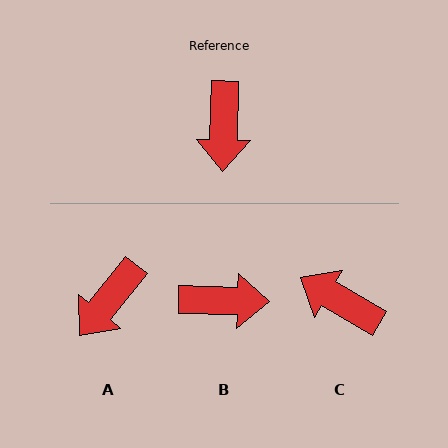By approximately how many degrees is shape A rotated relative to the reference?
Approximately 37 degrees clockwise.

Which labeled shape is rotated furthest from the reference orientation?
C, about 119 degrees away.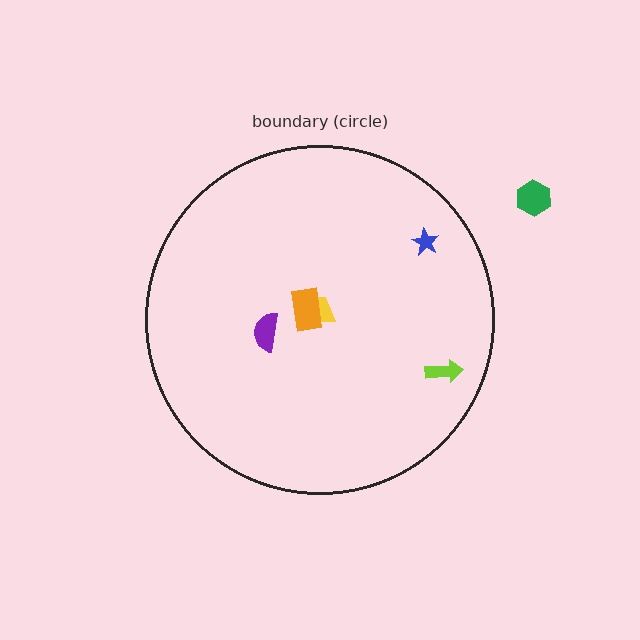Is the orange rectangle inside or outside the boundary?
Inside.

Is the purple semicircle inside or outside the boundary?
Inside.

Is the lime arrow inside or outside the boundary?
Inside.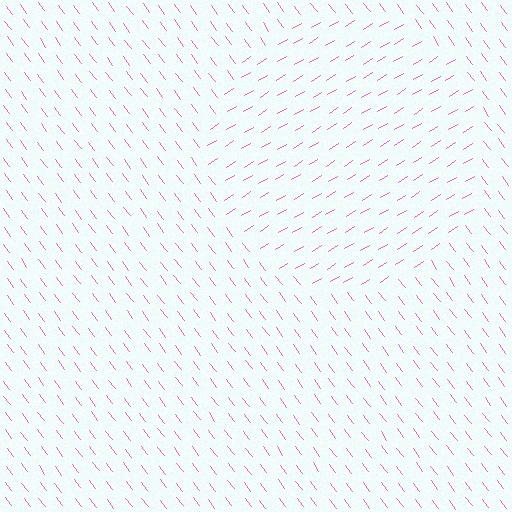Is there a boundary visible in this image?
Yes, there is a texture boundary formed by a change in line orientation.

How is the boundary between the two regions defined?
The boundary is defined purely by a change in line orientation (approximately 85 degrees difference). All lines are the same color and thickness.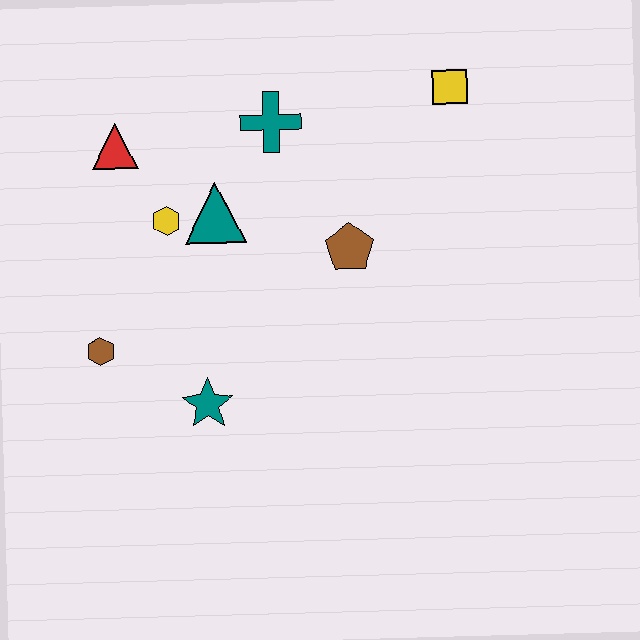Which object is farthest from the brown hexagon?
The yellow square is farthest from the brown hexagon.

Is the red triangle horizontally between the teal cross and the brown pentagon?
No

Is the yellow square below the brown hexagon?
No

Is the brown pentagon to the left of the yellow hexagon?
No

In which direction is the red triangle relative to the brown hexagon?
The red triangle is above the brown hexagon.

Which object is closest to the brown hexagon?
The teal star is closest to the brown hexagon.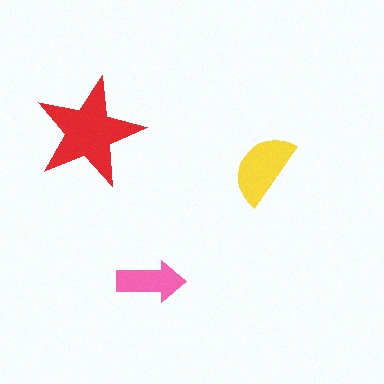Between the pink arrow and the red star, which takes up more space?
The red star.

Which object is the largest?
The red star.